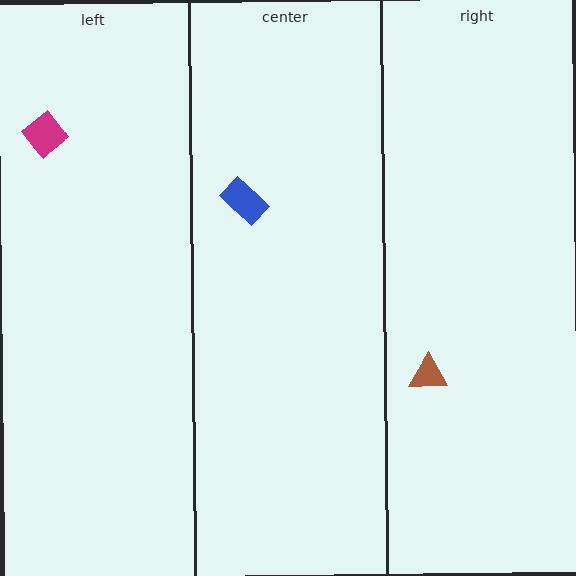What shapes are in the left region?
The magenta diamond.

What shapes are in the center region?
The blue rectangle.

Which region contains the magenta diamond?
The left region.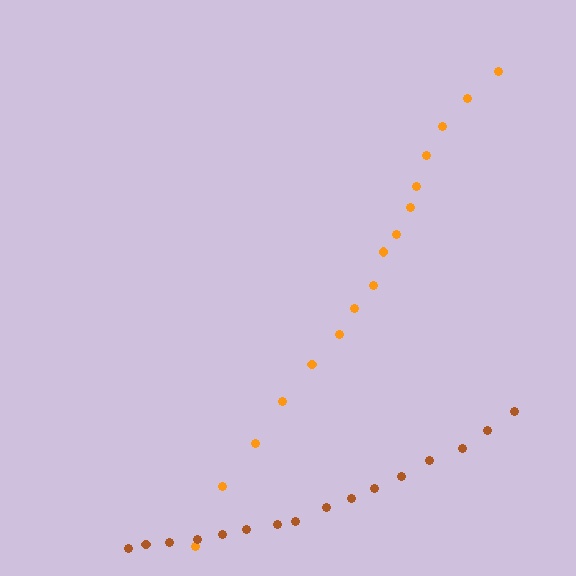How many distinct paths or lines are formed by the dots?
There are 2 distinct paths.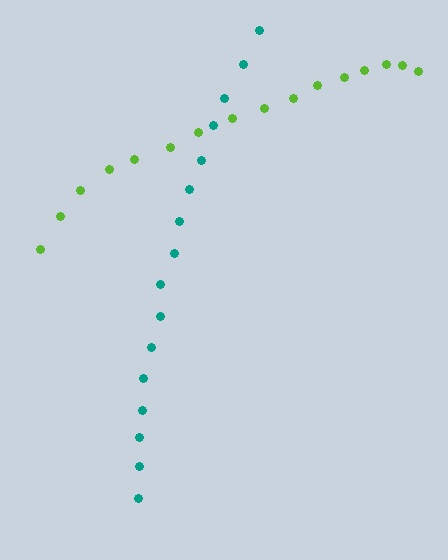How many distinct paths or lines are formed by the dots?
There are 2 distinct paths.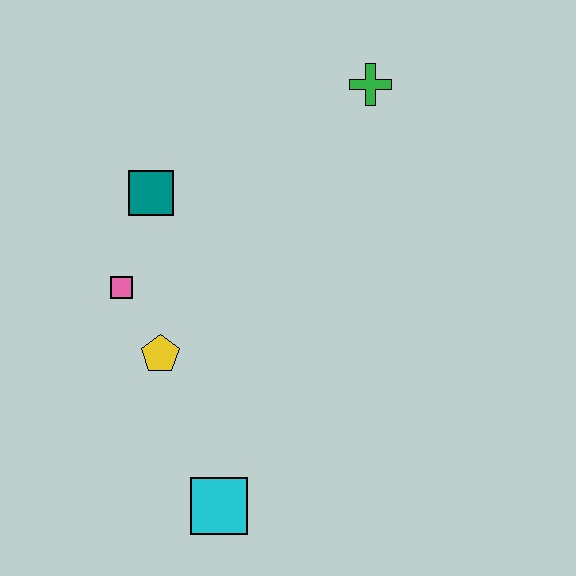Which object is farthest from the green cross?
The cyan square is farthest from the green cross.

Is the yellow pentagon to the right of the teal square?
Yes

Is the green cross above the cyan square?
Yes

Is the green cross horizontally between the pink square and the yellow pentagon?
No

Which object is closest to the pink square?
The yellow pentagon is closest to the pink square.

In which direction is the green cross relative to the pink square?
The green cross is to the right of the pink square.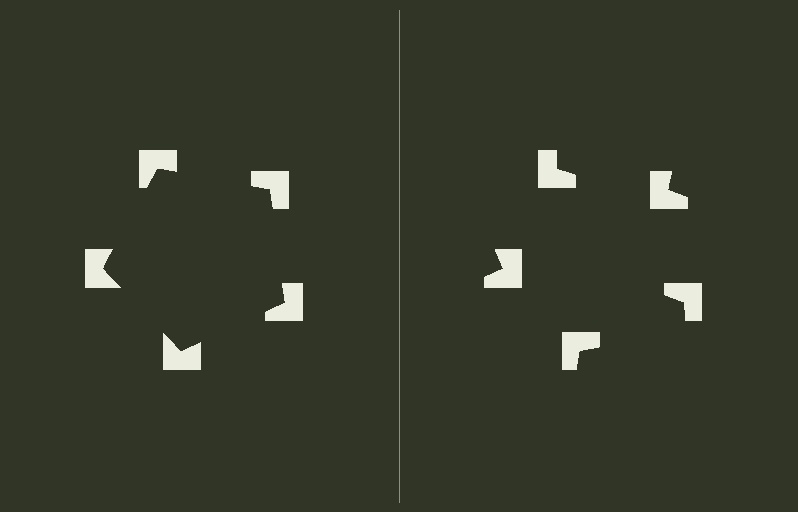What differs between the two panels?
The notched squares are positioned identically on both sides; only the wedge orientations differ. On the left they align to a pentagon; on the right they are misaligned.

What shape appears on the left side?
An illusory pentagon.